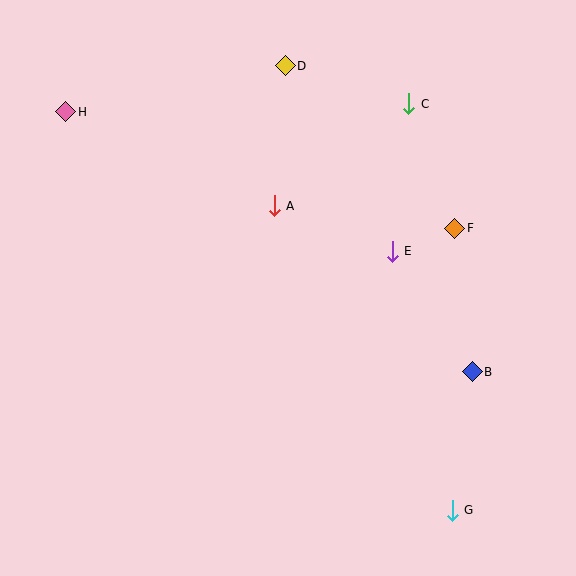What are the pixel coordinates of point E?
Point E is at (392, 251).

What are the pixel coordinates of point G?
Point G is at (452, 510).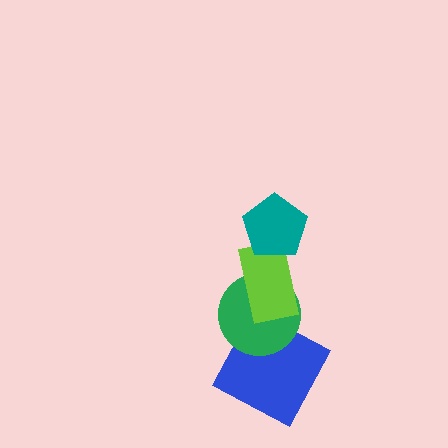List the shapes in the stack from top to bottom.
From top to bottom: the teal pentagon, the lime rectangle, the green circle, the blue square.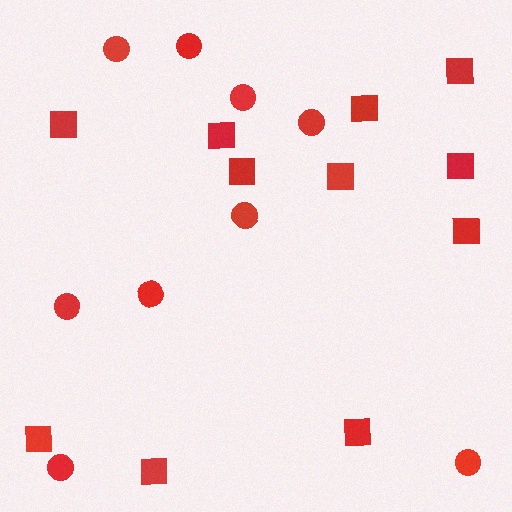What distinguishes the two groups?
There are 2 groups: one group of squares (11) and one group of circles (9).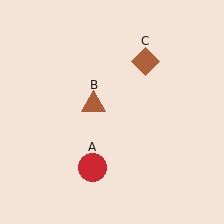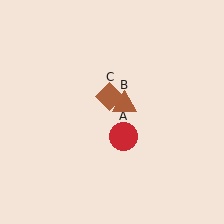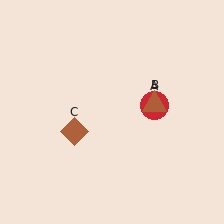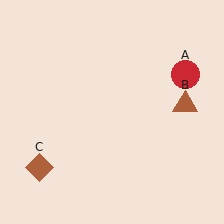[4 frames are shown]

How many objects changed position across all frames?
3 objects changed position: red circle (object A), brown triangle (object B), brown diamond (object C).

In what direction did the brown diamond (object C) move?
The brown diamond (object C) moved down and to the left.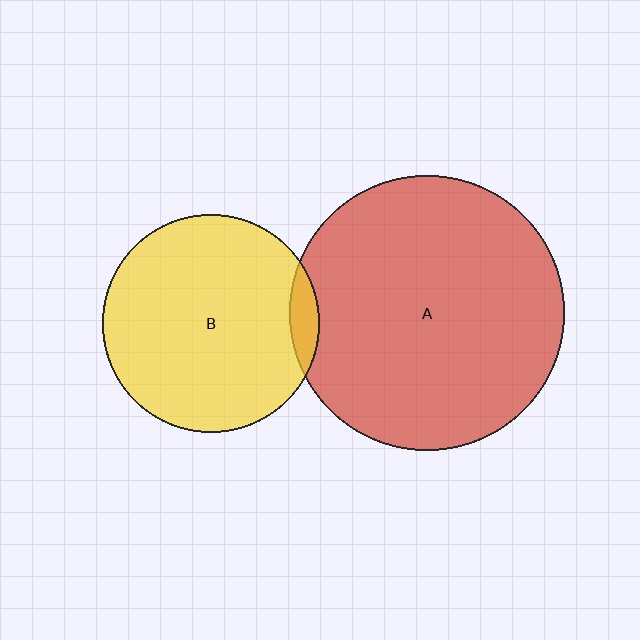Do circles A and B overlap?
Yes.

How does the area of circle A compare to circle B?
Approximately 1.6 times.